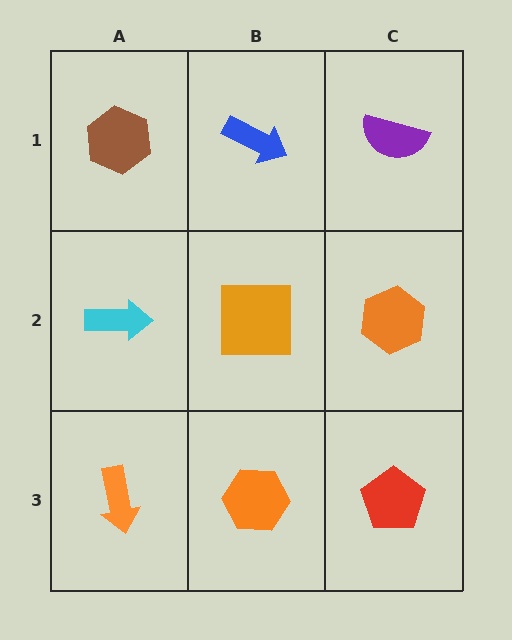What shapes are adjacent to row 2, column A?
A brown hexagon (row 1, column A), an orange arrow (row 3, column A), an orange square (row 2, column B).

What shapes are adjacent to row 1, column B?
An orange square (row 2, column B), a brown hexagon (row 1, column A), a purple semicircle (row 1, column C).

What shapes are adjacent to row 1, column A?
A cyan arrow (row 2, column A), a blue arrow (row 1, column B).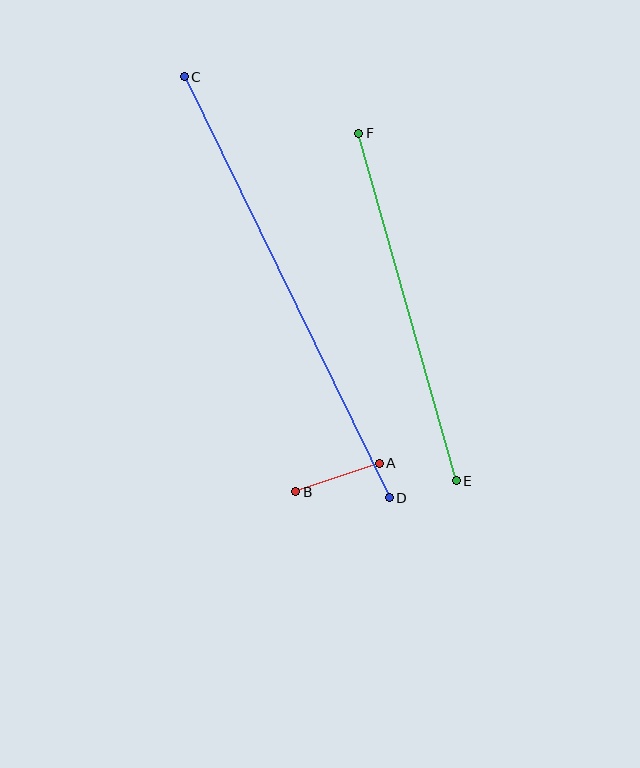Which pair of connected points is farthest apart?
Points C and D are farthest apart.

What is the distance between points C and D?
The distance is approximately 468 pixels.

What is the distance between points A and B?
The distance is approximately 88 pixels.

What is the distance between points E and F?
The distance is approximately 361 pixels.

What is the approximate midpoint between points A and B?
The midpoint is at approximately (337, 477) pixels.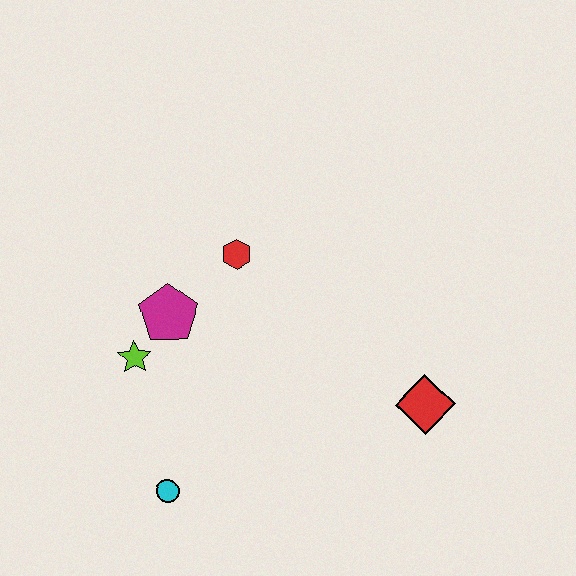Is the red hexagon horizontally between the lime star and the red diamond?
Yes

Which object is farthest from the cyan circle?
The red diamond is farthest from the cyan circle.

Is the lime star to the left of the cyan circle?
Yes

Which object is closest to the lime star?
The magenta pentagon is closest to the lime star.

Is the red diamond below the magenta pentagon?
Yes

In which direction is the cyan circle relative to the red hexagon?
The cyan circle is below the red hexagon.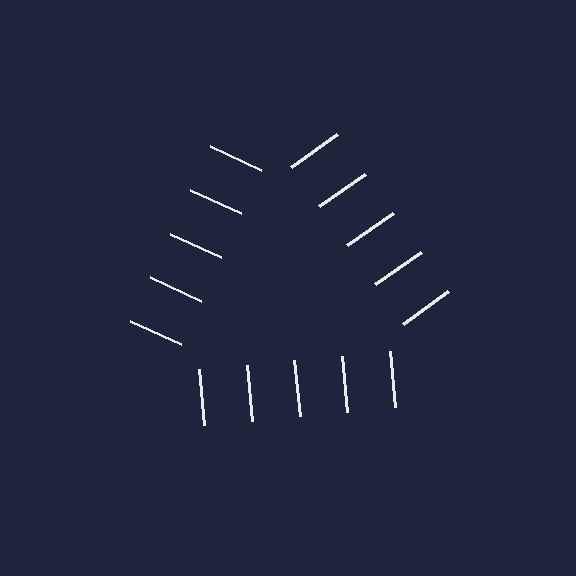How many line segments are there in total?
15 — 5 along each of the 3 edges.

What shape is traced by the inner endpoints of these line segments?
An illusory triangle — the line segments terminate on its edges but no continuous stroke is drawn.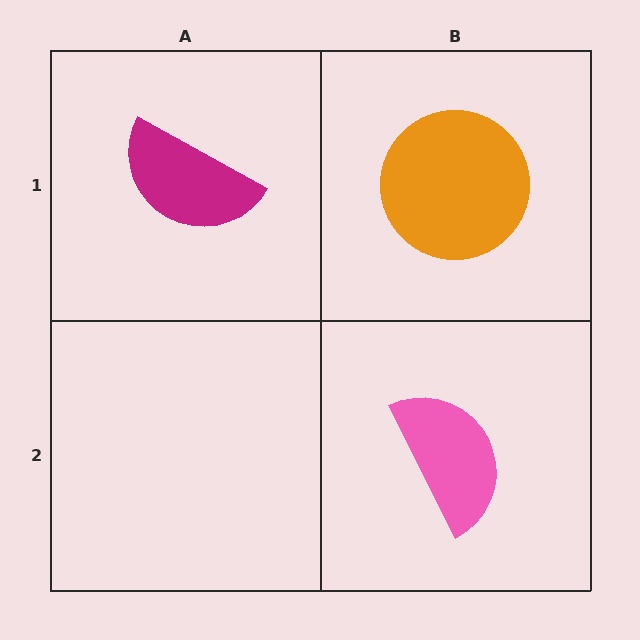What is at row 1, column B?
An orange circle.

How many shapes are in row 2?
1 shape.